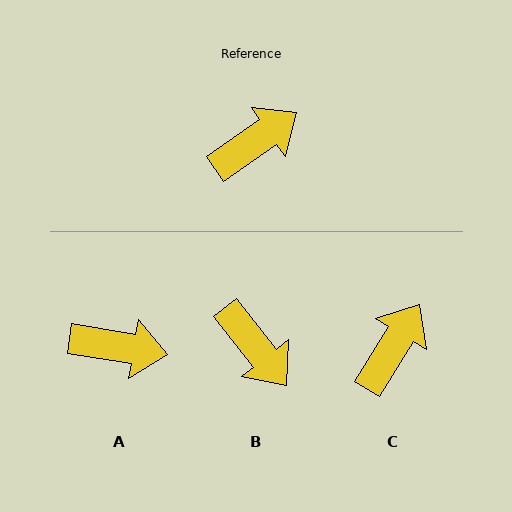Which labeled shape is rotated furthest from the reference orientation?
B, about 87 degrees away.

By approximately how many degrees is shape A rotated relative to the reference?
Approximately 44 degrees clockwise.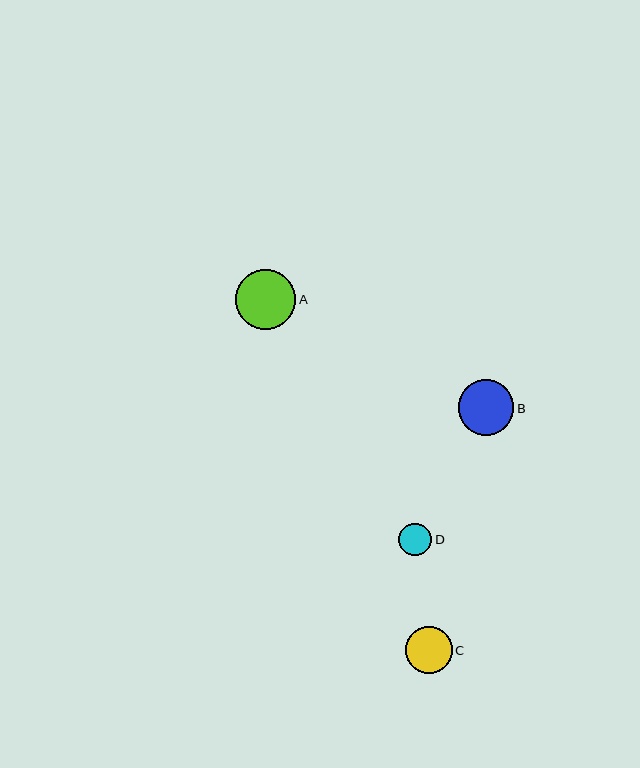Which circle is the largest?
Circle A is the largest with a size of approximately 60 pixels.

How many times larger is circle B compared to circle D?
Circle B is approximately 1.7 times the size of circle D.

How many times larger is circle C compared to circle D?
Circle C is approximately 1.4 times the size of circle D.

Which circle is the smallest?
Circle D is the smallest with a size of approximately 33 pixels.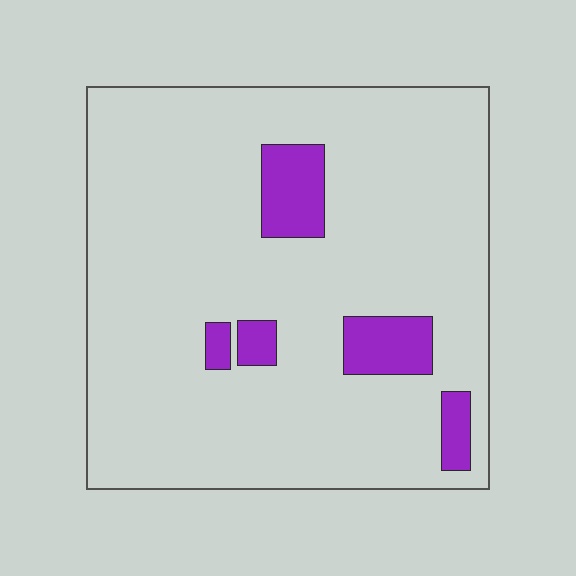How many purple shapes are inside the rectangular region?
5.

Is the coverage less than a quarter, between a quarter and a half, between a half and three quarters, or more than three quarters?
Less than a quarter.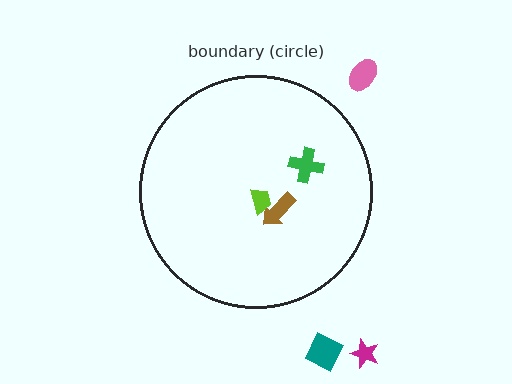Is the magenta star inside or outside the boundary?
Outside.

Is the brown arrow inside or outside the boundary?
Inside.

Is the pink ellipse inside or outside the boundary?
Outside.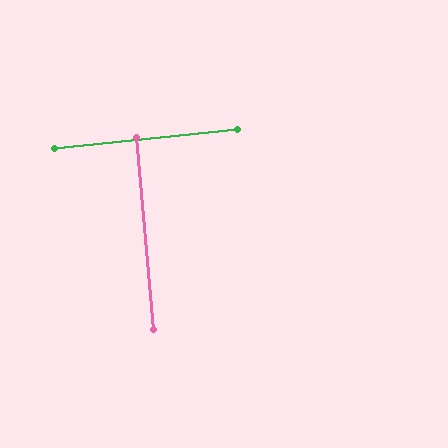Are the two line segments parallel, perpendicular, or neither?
Perpendicular — they meet at approximately 89°.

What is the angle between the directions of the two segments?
Approximately 89 degrees.